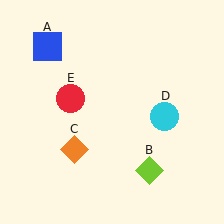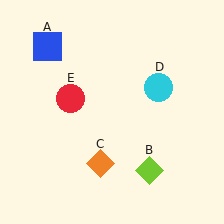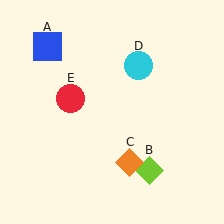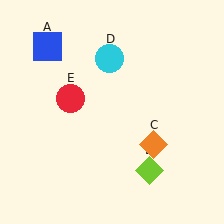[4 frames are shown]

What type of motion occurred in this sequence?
The orange diamond (object C), cyan circle (object D) rotated counterclockwise around the center of the scene.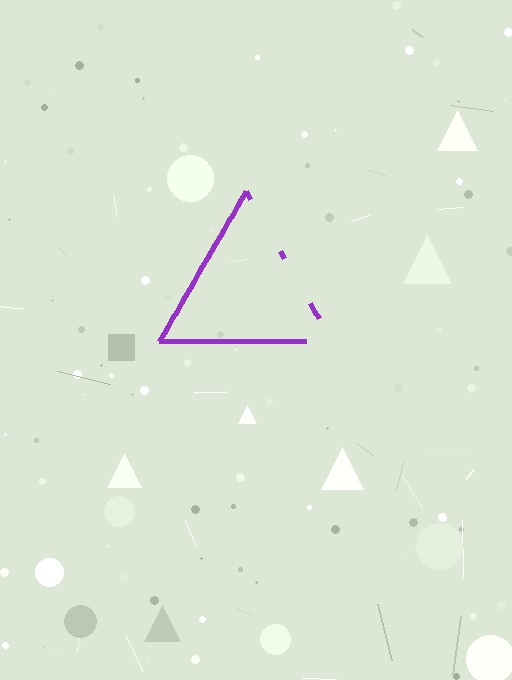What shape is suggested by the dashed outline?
The dashed outline suggests a triangle.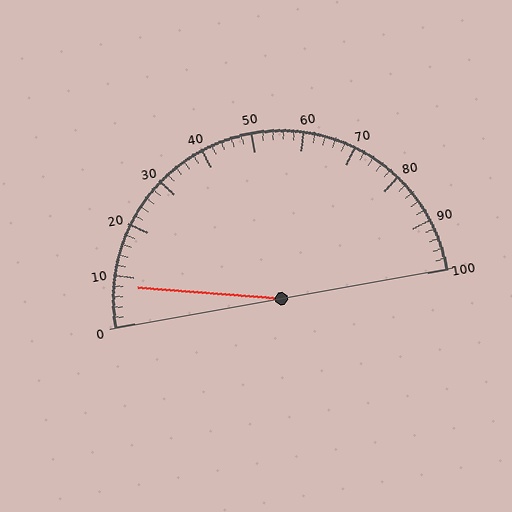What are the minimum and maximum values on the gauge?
The gauge ranges from 0 to 100.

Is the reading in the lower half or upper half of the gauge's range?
The reading is in the lower half of the range (0 to 100).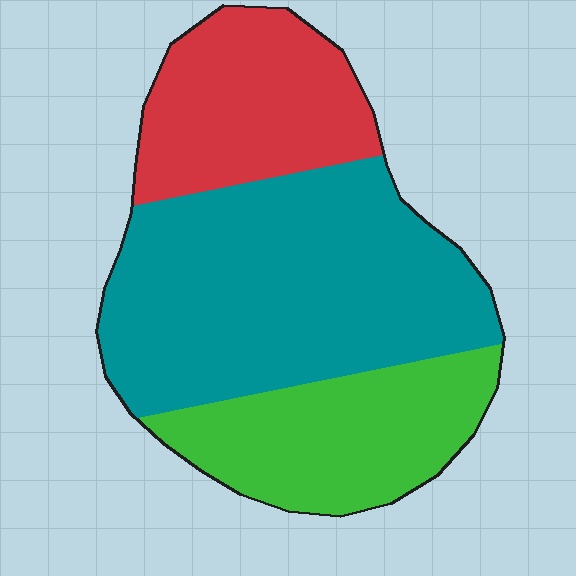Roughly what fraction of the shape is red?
Red takes up about one quarter (1/4) of the shape.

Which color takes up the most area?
Teal, at roughly 50%.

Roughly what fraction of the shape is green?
Green covers about 25% of the shape.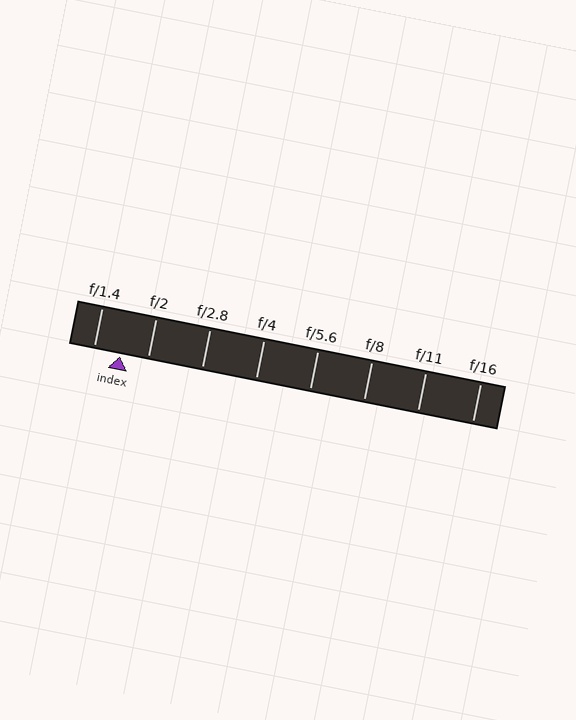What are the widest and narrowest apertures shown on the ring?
The widest aperture shown is f/1.4 and the narrowest is f/16.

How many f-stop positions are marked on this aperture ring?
There are 8 f-stop positions marked.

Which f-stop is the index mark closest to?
The index mark is closest to f/1.4.